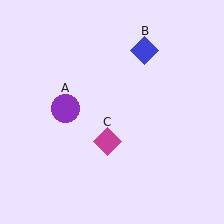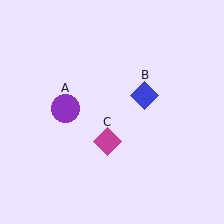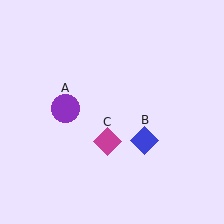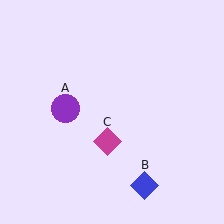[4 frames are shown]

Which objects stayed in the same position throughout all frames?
Purple circle (object A) and magenta diamond (object C) remained stationary.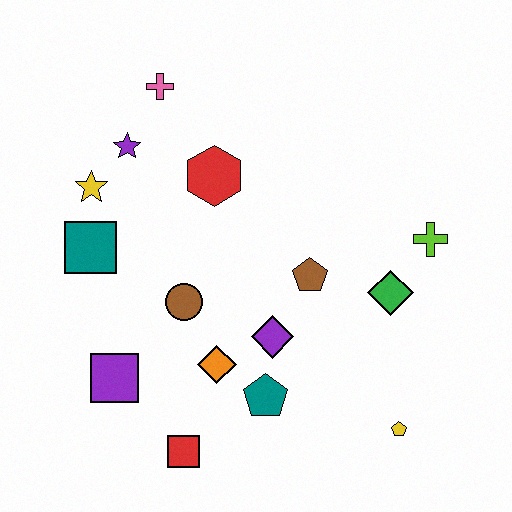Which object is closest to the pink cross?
The purple star is closest to the pink cross.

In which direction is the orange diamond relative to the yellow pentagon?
The orange diamond is to the left of the yellow pentagon.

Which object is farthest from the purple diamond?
The pink cross is farthest from the purple diamond.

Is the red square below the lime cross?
Yes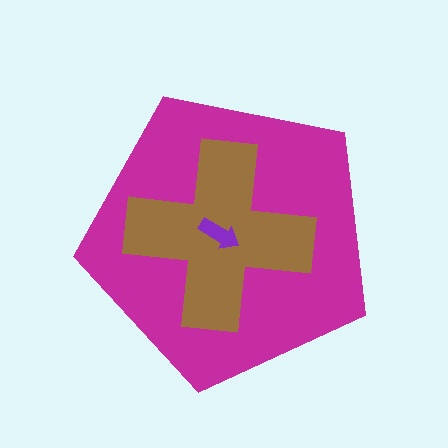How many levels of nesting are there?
3.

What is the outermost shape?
The magenta pentagon.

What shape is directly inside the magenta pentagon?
The brown cross.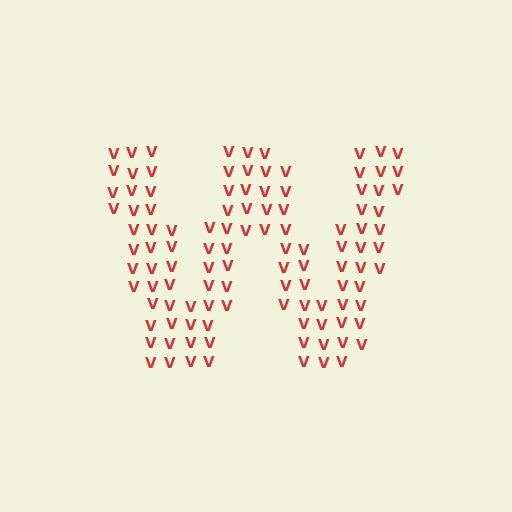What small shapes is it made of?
It is made of small letter V's.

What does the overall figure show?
The overall figure shows the letter W.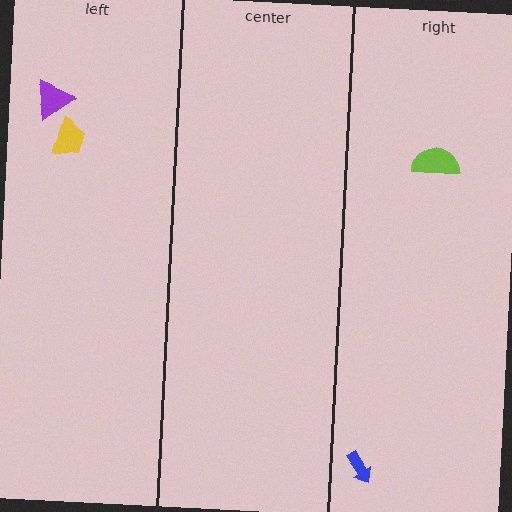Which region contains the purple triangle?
The left region.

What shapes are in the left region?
The purple triangle, the yellow trapezoid.